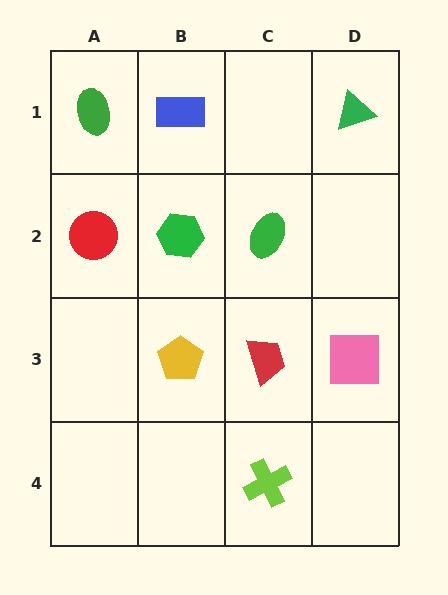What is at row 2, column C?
A green ellipse.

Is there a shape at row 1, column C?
No, that cell is empty.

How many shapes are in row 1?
3 shapes.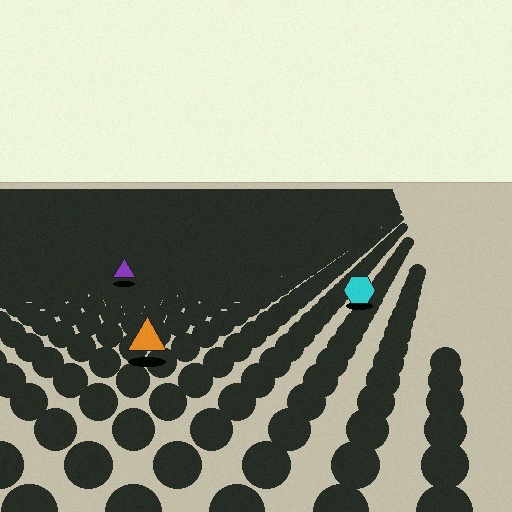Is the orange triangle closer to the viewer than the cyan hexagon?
Yes. The orange triangle is closer — you can tell from the texture gradient: the ground texture is coarser near it.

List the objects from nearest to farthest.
From nearest to farthest: the orange triangle, the cyan hexagon, the purple triangle.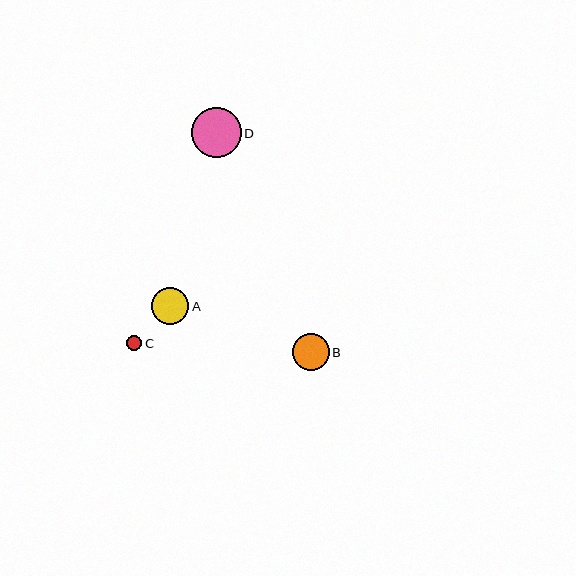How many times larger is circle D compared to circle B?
Circle D is approximately 1.4 times the size of circle B.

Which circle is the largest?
Circle D is the largest with a size of approximately 50 pixels.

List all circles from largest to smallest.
From largest to smallest: D, A, B, C.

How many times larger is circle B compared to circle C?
Circle B is approximately 2.4 times the size of circle C.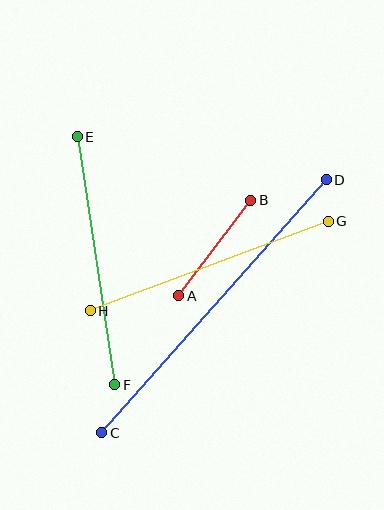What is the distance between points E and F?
The distance is approximately 251 pixels.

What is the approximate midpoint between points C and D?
The midpoint is at approximately (214, 306) pixels.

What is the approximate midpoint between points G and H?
The midpoint is at approximately (209, 266) pixels.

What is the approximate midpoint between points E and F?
The midpoint is at approximately (96, 261) pixels.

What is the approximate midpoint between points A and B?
The midpoint is at approximately (215, 248) pixels.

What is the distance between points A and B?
The distance is approximately 119 pixels.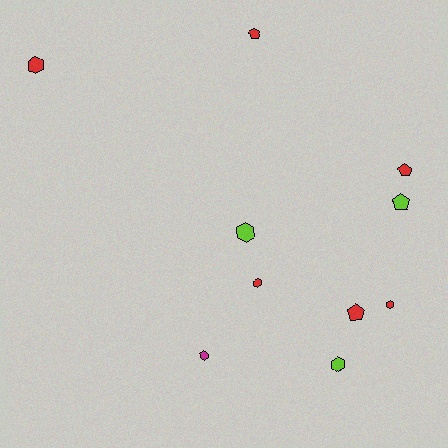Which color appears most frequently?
Red, with 6 objects.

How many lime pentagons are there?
There is 1 lime pentagon.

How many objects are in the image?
There are 10 objects.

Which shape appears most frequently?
Hexagon, with 6 objects.